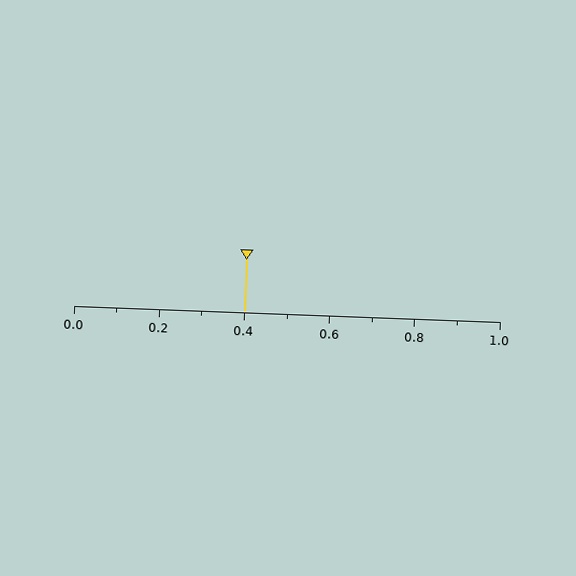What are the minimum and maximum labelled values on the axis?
The axis runs from 0.0 to 1.0.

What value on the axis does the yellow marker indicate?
The marker indicates approximately 0.4.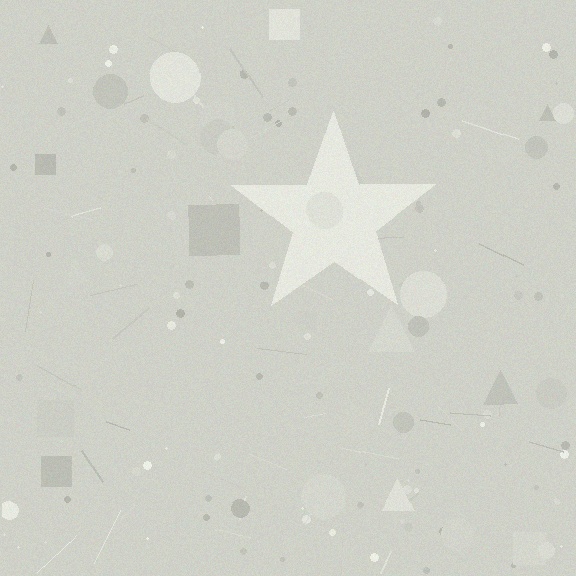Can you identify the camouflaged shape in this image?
The camouflaged shape is a star.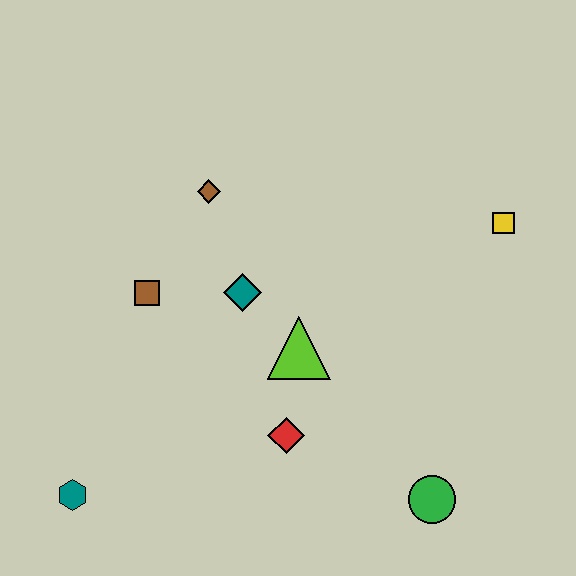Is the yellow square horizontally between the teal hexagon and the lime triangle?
No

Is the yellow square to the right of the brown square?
Yes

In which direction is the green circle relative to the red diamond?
The green circle is to the right of the red diamond.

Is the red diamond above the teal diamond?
No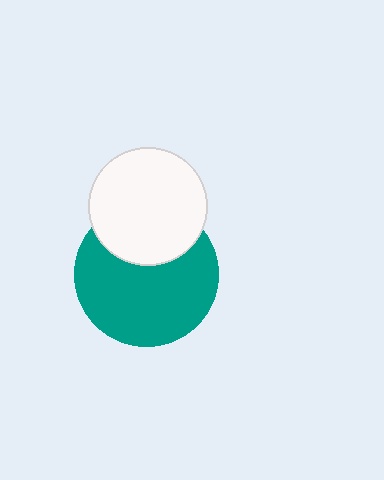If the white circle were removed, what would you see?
You would see the complete teal circle.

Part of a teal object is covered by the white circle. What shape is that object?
It is a circle.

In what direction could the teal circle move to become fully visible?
The teal circle could move down. That would shift it out from behind the white circle entirely.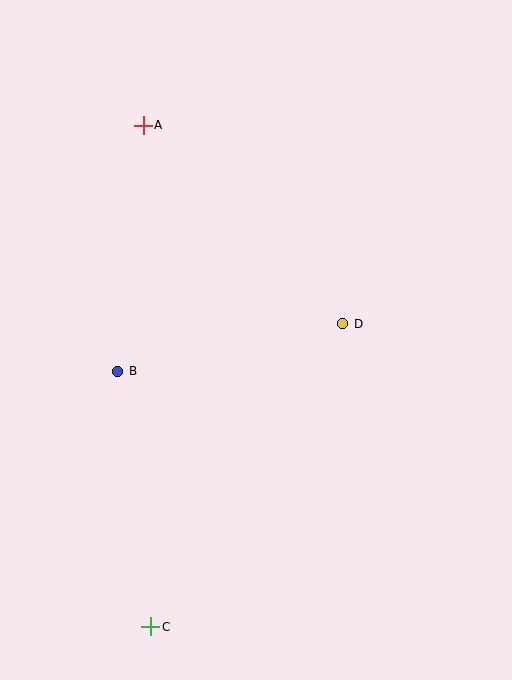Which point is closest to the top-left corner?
Point A is closest to the top-left corner.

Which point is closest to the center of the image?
Point D at (343, 324) is closest to the center.